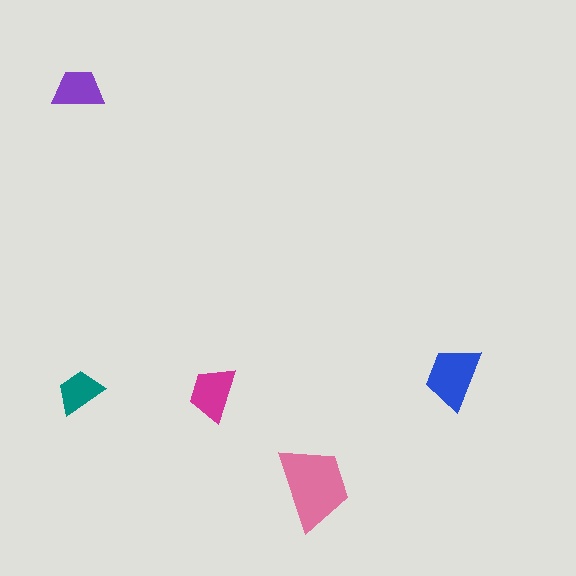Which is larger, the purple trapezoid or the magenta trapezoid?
The magenta one.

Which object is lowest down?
The pink trapezoid is bottommost.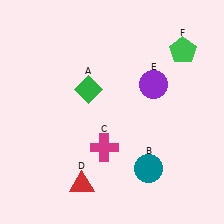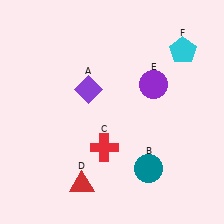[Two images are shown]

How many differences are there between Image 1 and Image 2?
There are 3 differences between the two images.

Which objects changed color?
A changed from green to purple. C changed from magenta to red. F changed from green to cyan.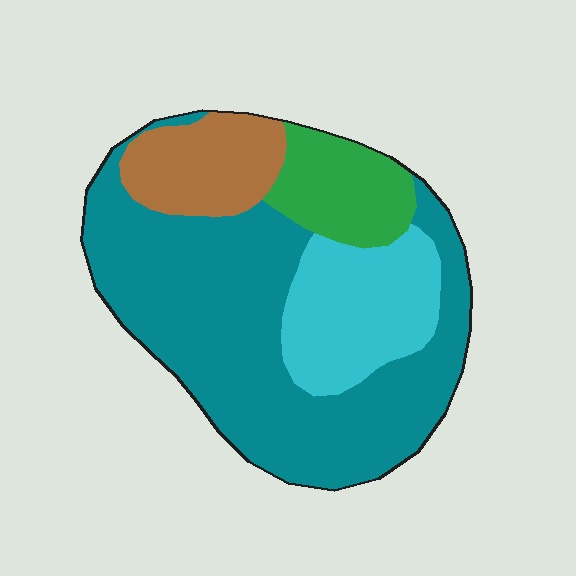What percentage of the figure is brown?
Brown covers around 15% of the figure.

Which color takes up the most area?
Teal, at roughly 55%.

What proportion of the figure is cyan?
Cyan covers 19% of the figure.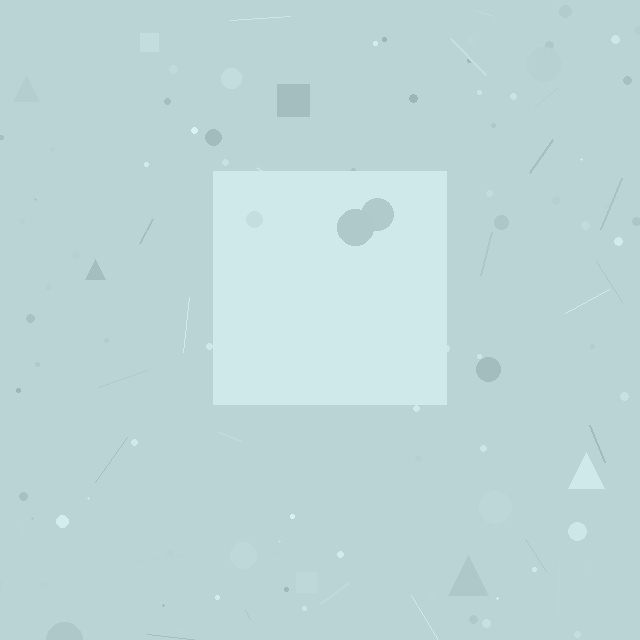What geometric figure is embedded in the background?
A square is embedded in the background.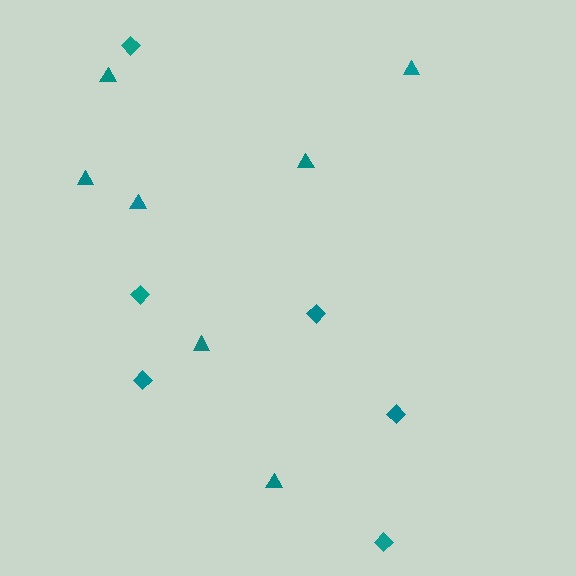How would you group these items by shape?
There are 2 groups: one group of triangles (7) and one group of diamonds (6).